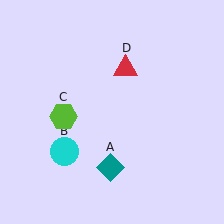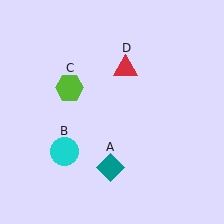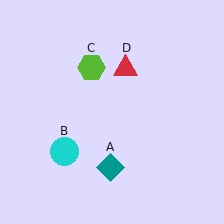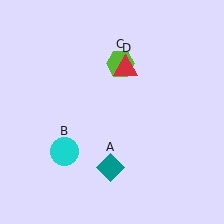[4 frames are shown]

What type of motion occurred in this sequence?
The lime hexagon (object C) rotated clockwise around the center of the scene.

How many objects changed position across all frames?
1 object changed position: lime hexagon (object C).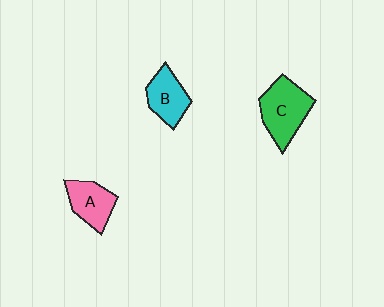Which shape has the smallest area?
Shape A (pink).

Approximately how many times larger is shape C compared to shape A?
Approximately 1.4 times.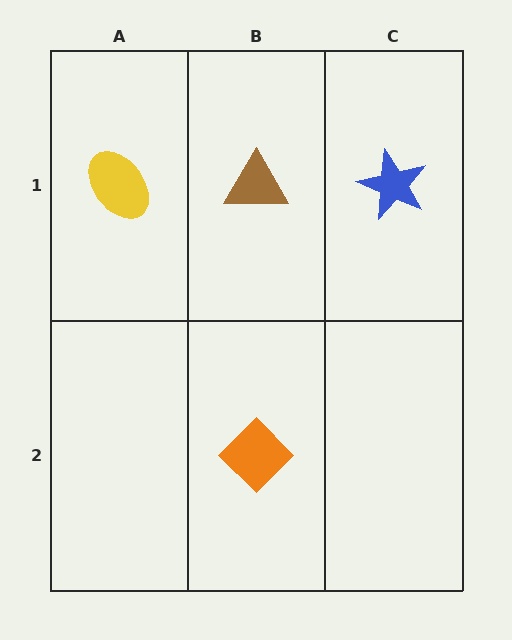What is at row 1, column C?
A blue star.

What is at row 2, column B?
An orange diamond.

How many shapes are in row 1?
3 shapes.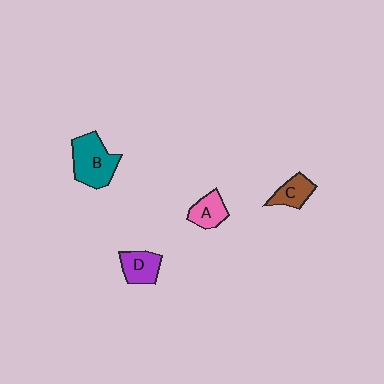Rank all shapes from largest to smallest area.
From largest to smallest: B (teal), D (purple), A (pink), C (brown).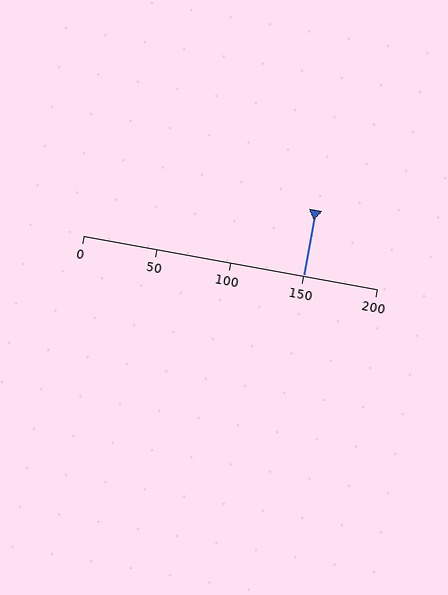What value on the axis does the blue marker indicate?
The marker indicates approximately 150.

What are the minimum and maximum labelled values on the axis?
The axis runs from 0 to 200.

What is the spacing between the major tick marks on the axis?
The major ticks are spaced 50 apart.